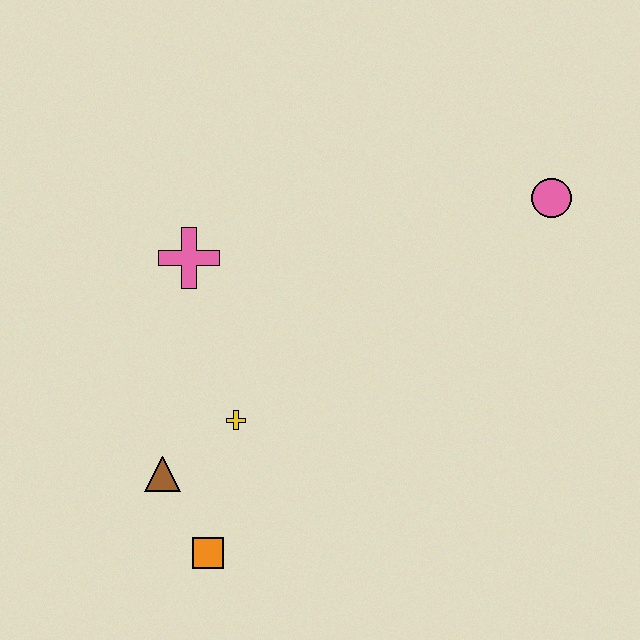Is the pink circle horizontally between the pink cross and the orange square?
No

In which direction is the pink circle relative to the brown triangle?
The pink circle is to the right of the brown triangle.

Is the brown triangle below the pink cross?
Yes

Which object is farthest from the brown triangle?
The pink circle is farthest from the brown triangle.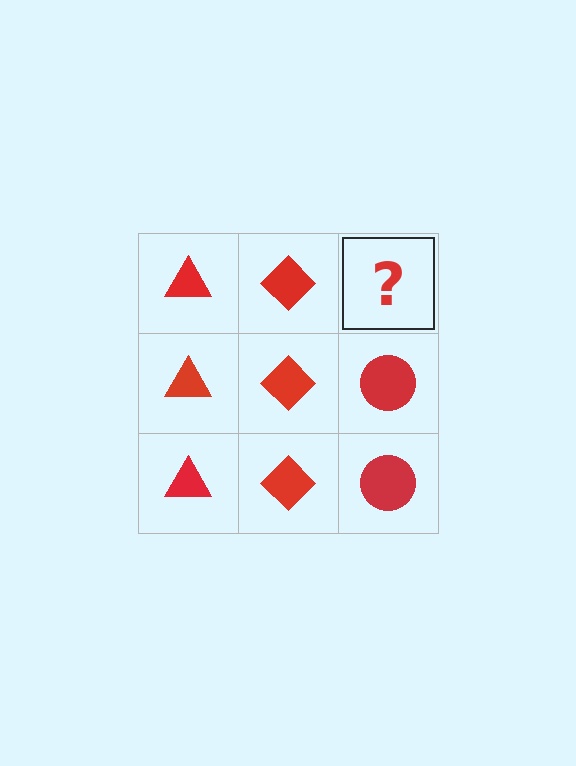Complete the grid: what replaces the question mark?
The question mark should be replaced with a red circle.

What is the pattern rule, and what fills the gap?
The rule is that each column has a consistent shape. The gap should be filled with a red circle.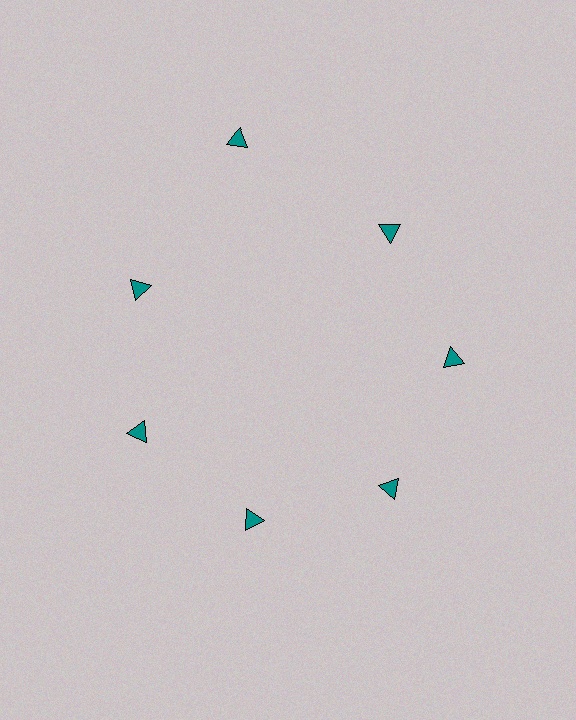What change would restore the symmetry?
The symmetry would be restored by moving it inward, back onto the ring so that all 7 triangles sit at equal angles and equal distance from the center.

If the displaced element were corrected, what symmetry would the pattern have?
It would have 7-fold rotational symmetry — the pattern would map onto itself every 51 degrees.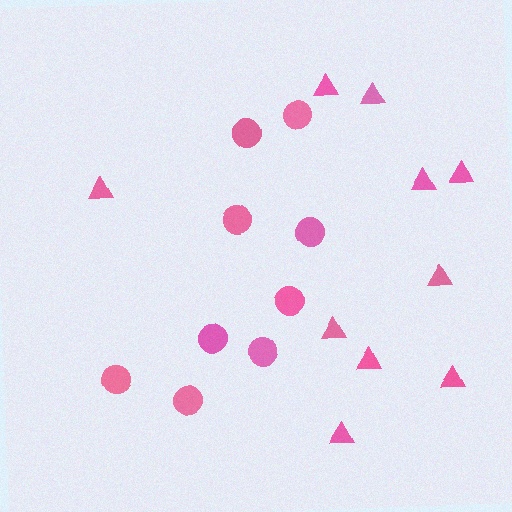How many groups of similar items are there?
There are 2 groups: one group of triangles (10) and one group of circles (9).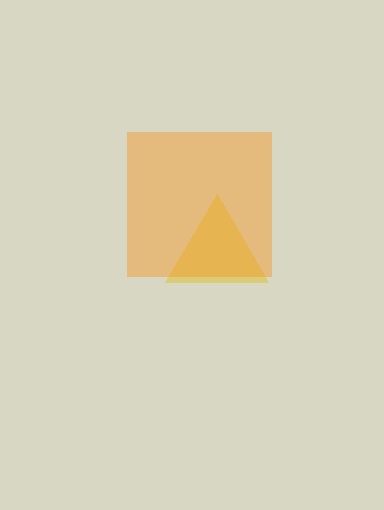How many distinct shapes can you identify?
There are 2 distinct shapes: a yellow triangle, an orange square.